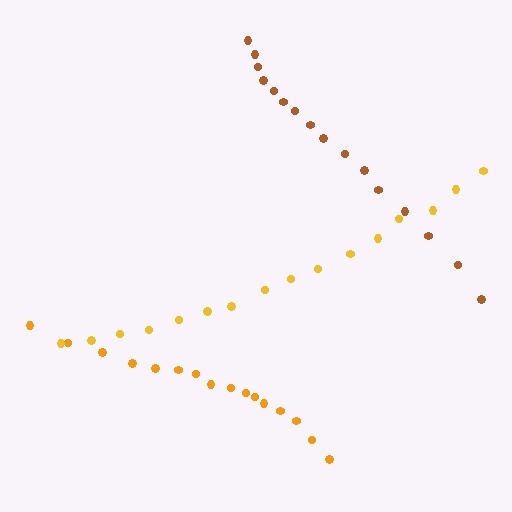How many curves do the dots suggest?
There are 3 distinct paths.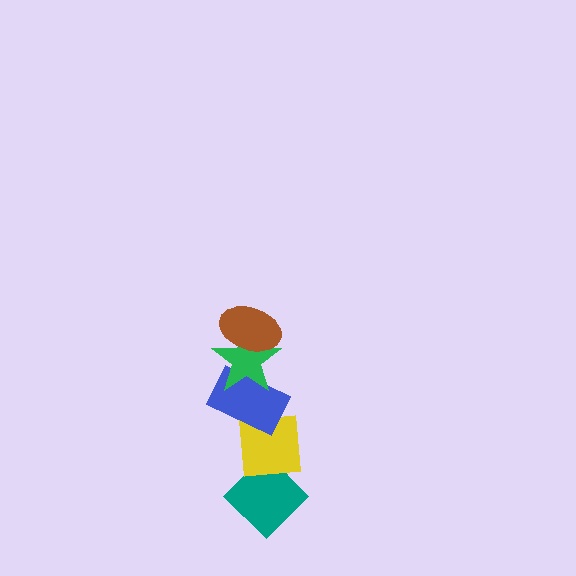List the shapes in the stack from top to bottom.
From top to bottom: the brown ellipse, the green star, the blue rectangle, the yellow square, the teal diamond.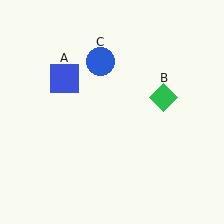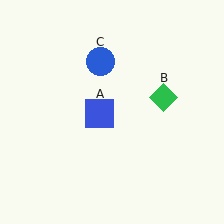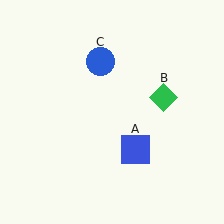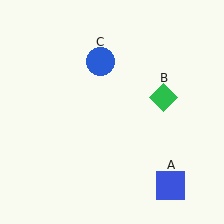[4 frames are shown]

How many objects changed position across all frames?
1 object changed position: blue square (object A).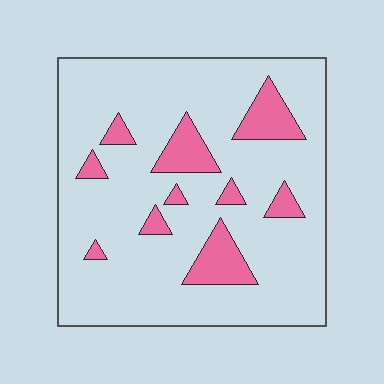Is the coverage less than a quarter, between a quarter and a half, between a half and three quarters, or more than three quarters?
Less than a quarter.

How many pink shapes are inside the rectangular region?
10.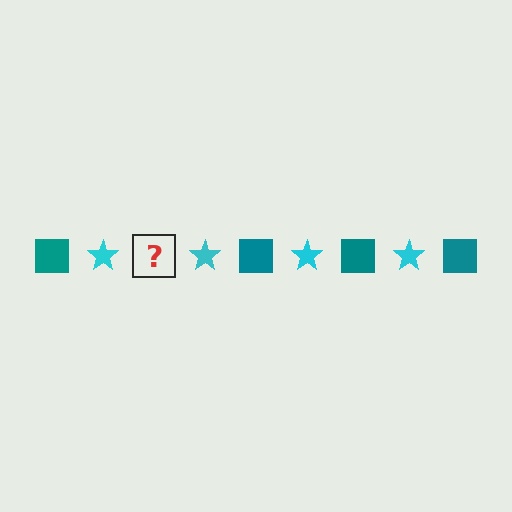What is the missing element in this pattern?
The missing element is a teal square.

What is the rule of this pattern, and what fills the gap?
The rule is that the pattern alternates between teal square and cyan star. The gap should be filled with a teal square.